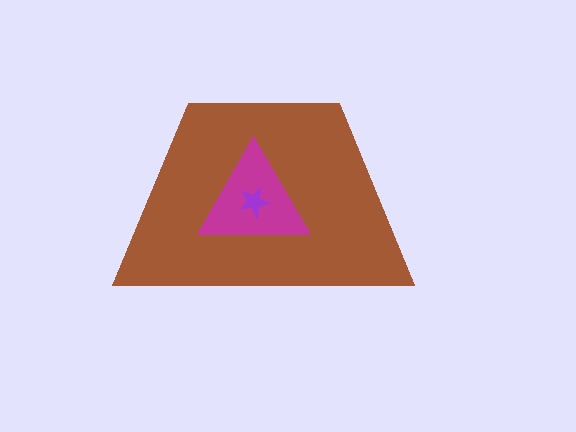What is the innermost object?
The purple star.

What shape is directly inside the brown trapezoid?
The magenta triangle.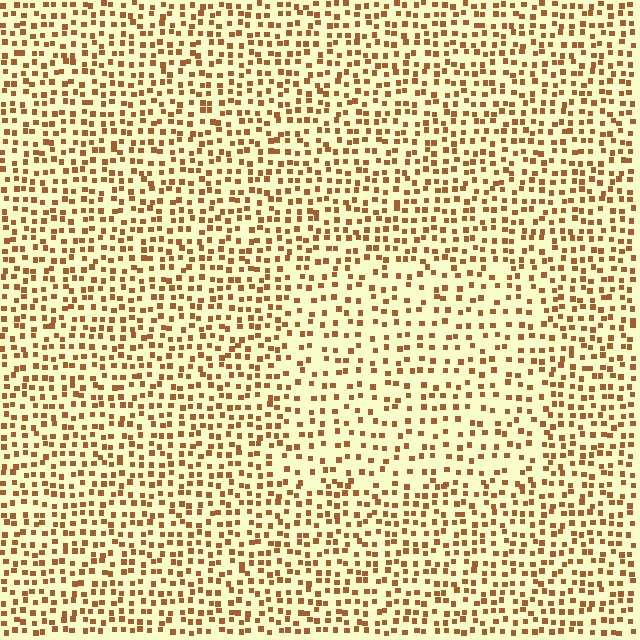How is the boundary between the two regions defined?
The boundary is defined by a change in element density (approximately 1.6x ratio). All elements are the same color, size, and shape.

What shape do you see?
I see a rectangle.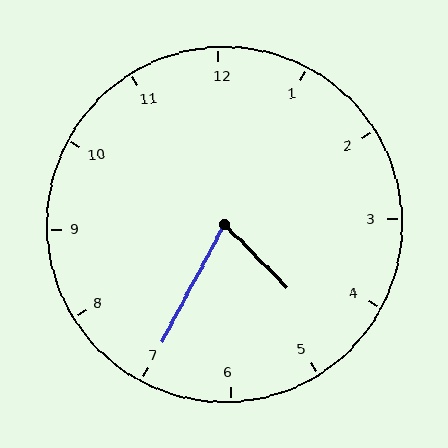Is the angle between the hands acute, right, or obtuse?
It is acute.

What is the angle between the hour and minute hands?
Approximately 72 degrees.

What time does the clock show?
4:35.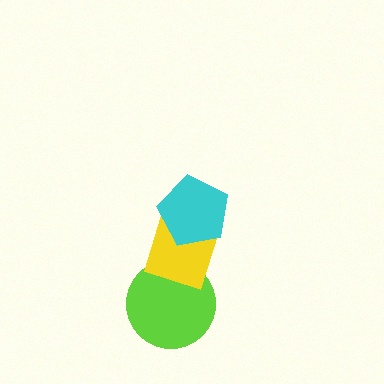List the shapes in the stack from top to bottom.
From top to bottom: the cyan pentagon, the yellow diamond, the lime circle.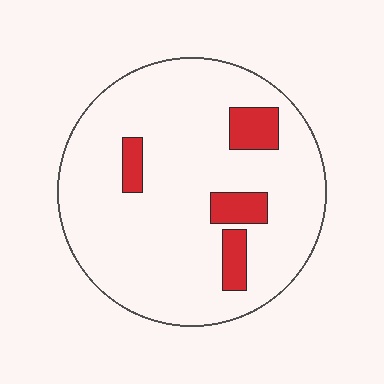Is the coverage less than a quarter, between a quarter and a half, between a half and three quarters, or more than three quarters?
Less than a quarter.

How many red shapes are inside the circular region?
4.